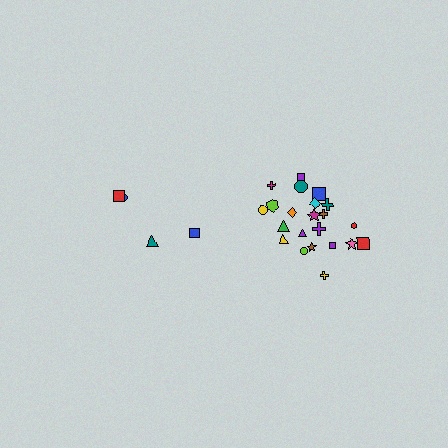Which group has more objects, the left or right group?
The right group.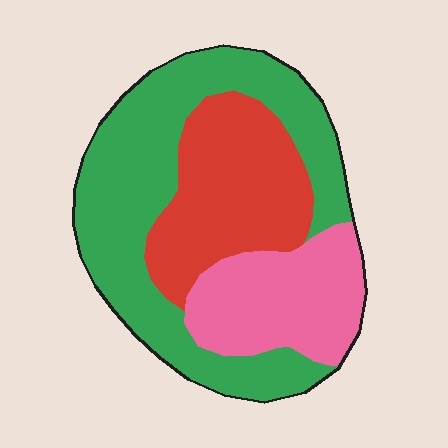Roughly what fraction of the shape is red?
Red covers about 30% of the shape.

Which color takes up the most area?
Green, at roughly 50%.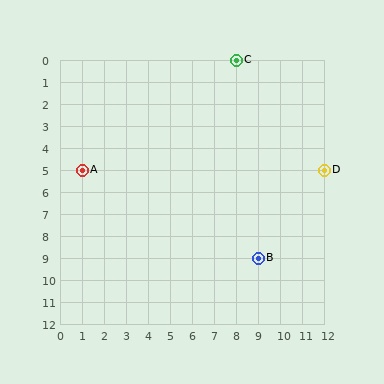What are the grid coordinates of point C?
Point C is at grid coordinates (8, 0).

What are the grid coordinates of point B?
Point B is at grid coordinates (9, 9).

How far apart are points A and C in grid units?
Points A and C are 7 columns and 5 rows apart (about 8.6 grid units diagonally).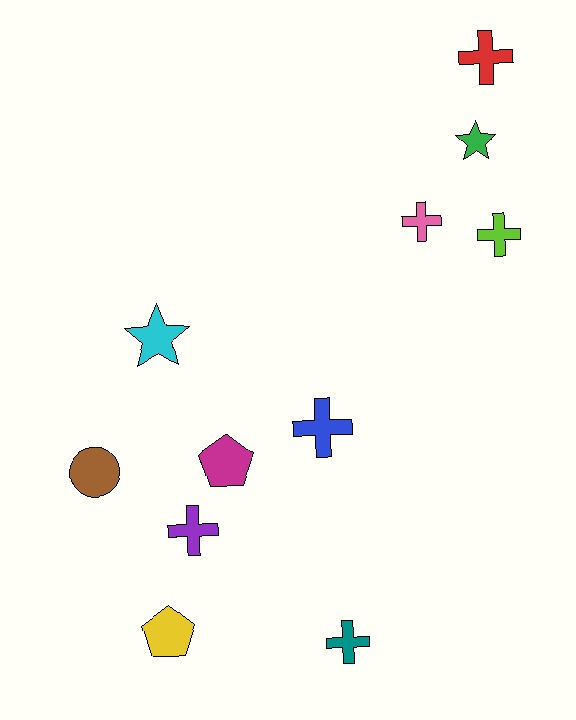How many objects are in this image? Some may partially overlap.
There are 11 objects.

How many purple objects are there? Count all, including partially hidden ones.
There is 1 purple object.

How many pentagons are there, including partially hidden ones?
There are 2 pentagons.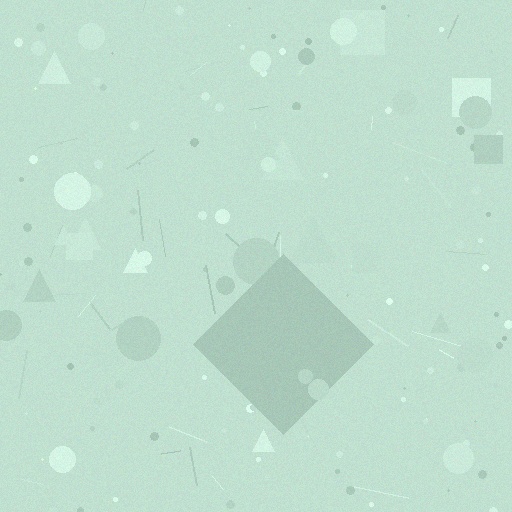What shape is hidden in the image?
A diamond is hidden in the image.